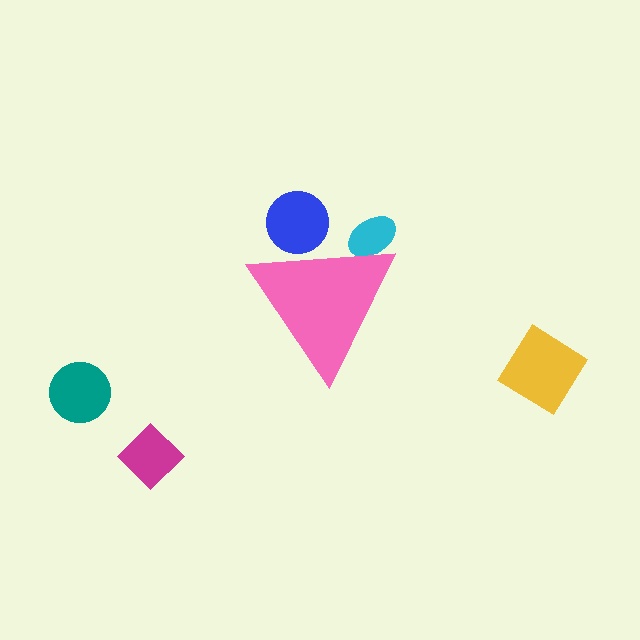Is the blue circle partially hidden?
Yes, the blue circle is partially hidden behind the pink triangle.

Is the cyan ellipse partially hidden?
Yes, the cyan ellipse is partially hidden behind the pink triangle.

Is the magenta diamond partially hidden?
No, the magenta diamond is fully visible.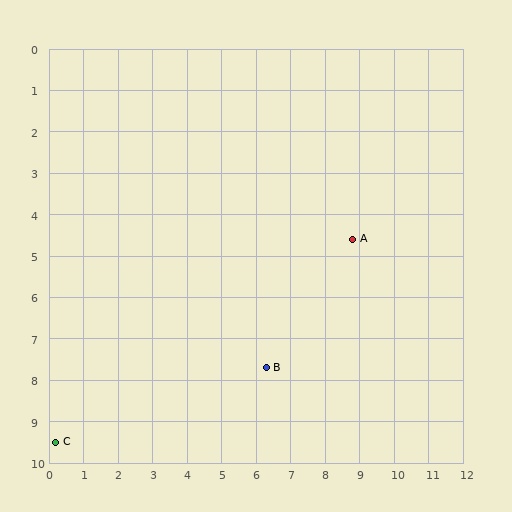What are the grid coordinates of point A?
Point A is at approximately (8.8, 4.6).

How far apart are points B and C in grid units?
Points B and C are about 6.4 grid units apart.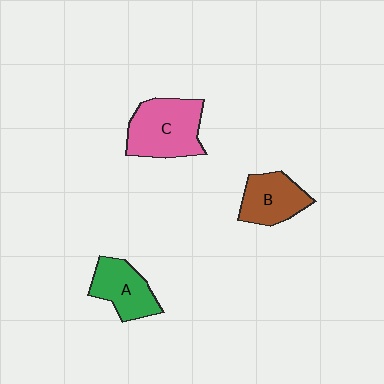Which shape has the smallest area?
Shape A (green).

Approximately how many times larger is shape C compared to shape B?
Approximately 1.4 times.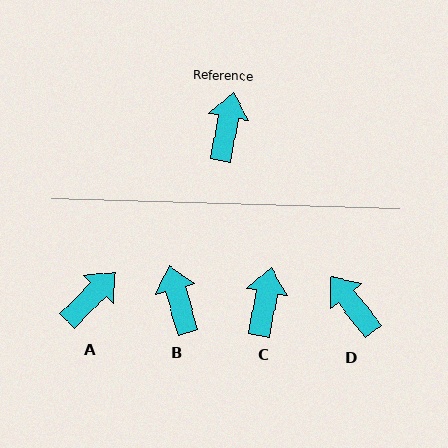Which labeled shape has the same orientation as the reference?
C.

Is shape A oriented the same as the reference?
No, it is off by about 33 degrees.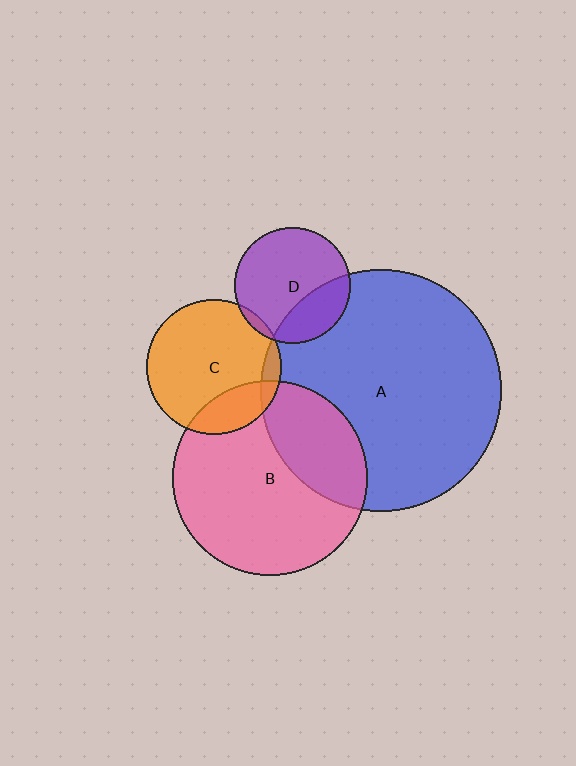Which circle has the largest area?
Circle A (blue).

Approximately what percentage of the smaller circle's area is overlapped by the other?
Approximately 30%.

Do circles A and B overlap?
Yes.